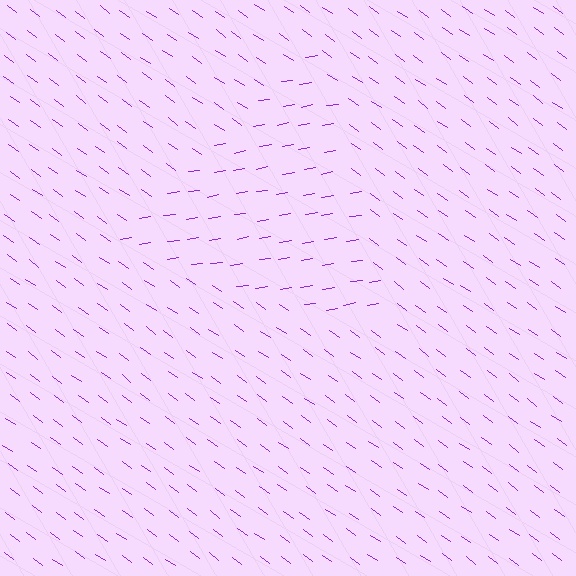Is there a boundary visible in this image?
Yes, there is a texture boundary formed by a change in line orientation.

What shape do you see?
I see a triangle.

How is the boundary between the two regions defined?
The boundary is defined purely by a change in line orientation (approximately 45 degrees difference). All lines are the same color and thickness.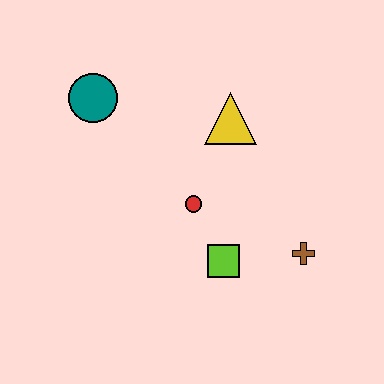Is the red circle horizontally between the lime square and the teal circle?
Yes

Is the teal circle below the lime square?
No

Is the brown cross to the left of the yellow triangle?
No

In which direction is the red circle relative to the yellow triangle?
The red circle is below the yellow triangle.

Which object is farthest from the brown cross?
The teal circle is farthest from the brown cross.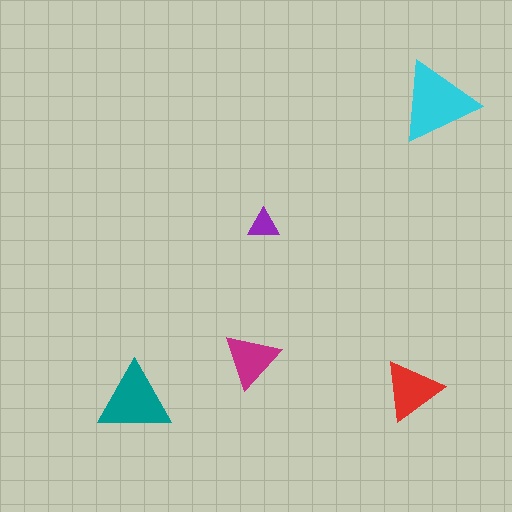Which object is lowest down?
The teal triangle is bottommost.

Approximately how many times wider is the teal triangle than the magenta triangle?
About 1.5 times wider.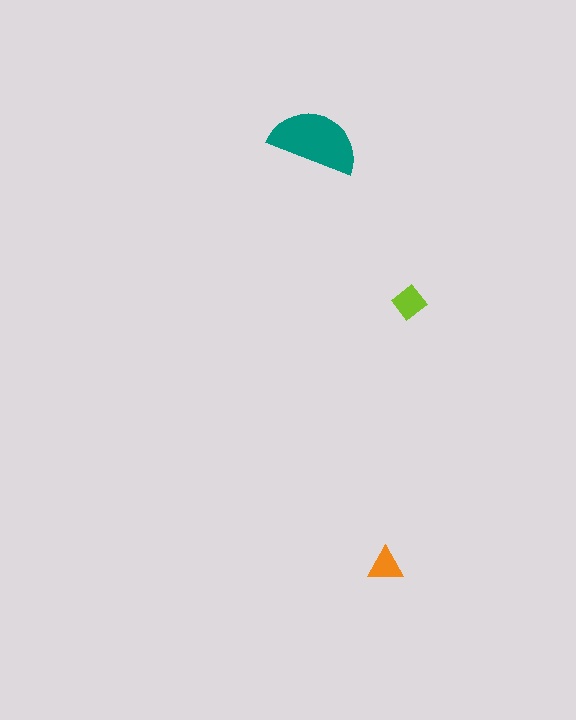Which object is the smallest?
The orange triangle.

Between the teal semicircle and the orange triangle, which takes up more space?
The teal semicircle.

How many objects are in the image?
There are 3 objects in the image.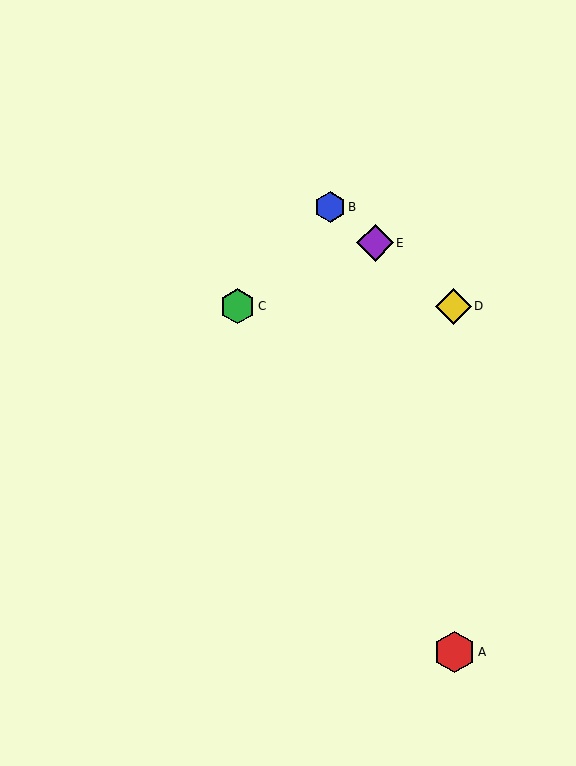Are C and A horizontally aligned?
No, C is at y≈306 and A is at y≈652.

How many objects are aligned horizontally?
2 objects (C, D) are aligned horizontally.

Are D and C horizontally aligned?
Yes, both are at y≈306.